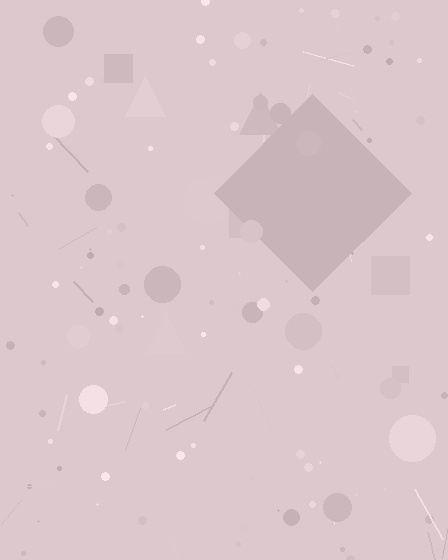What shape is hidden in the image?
A diamond is hidden in the image.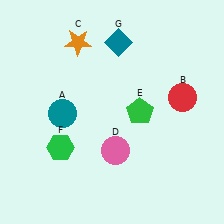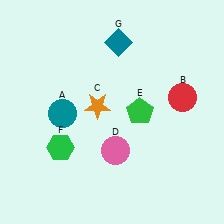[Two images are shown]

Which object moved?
The orange star (C) moved down.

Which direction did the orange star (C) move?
The orange star (C) moved down.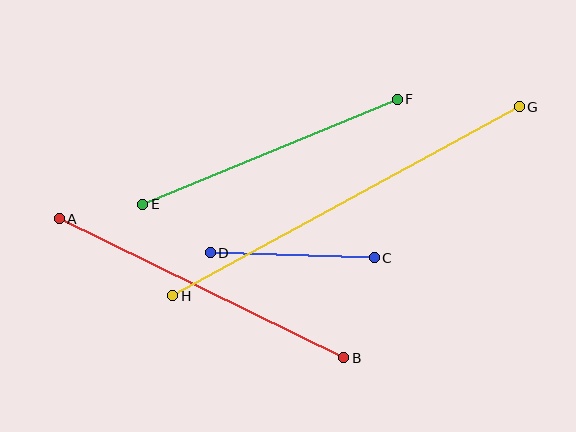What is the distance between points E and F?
The distance is approximately 275 pixels.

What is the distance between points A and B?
The distance is approximately 316 pixels.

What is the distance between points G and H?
The distance is approximately 395 pixels.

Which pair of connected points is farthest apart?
Points G and H are farthest apart.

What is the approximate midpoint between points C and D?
The midpoint is at approximately (292, 255) pixels.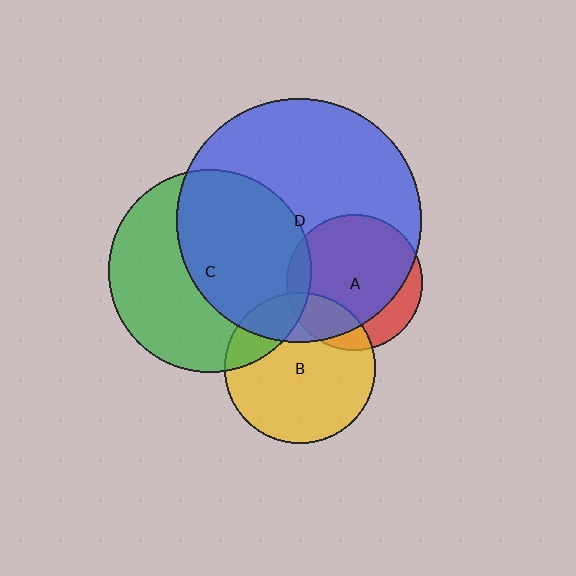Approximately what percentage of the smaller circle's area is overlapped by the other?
Approximately 25%.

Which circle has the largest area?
Circle D (blue).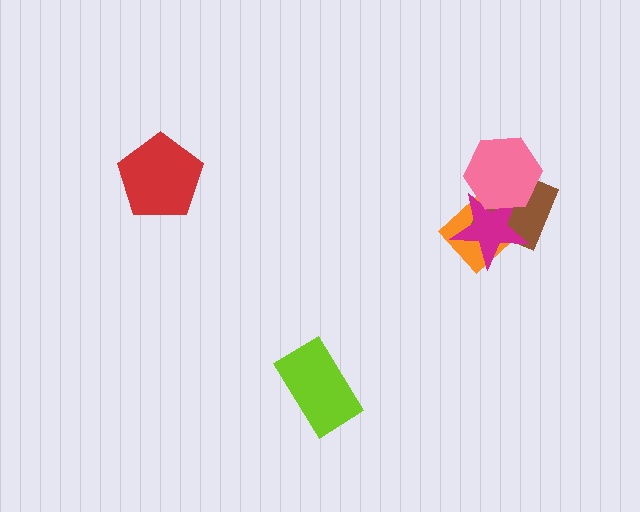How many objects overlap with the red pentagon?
0 objects overlap with the red pentagon.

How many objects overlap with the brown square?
3 objects overlap with the brown square.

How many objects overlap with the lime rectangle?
0 objects overlap with the lime rectangle.